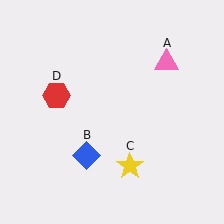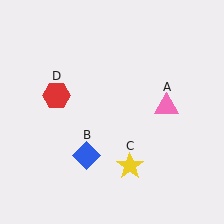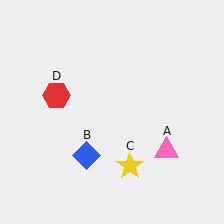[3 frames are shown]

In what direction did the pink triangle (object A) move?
The pink triangle (object A) moved down.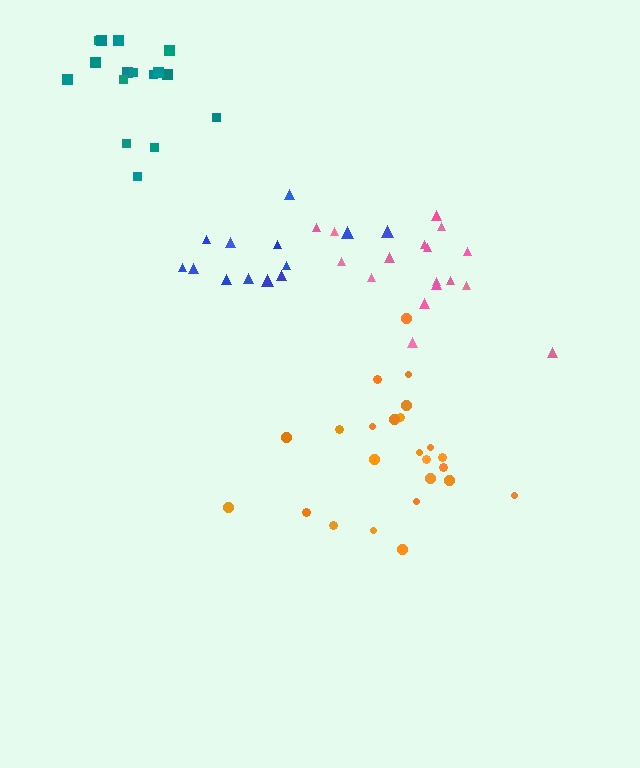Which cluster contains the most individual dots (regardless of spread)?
Orange (24).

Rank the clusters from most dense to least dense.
teal, orange, pink, blue.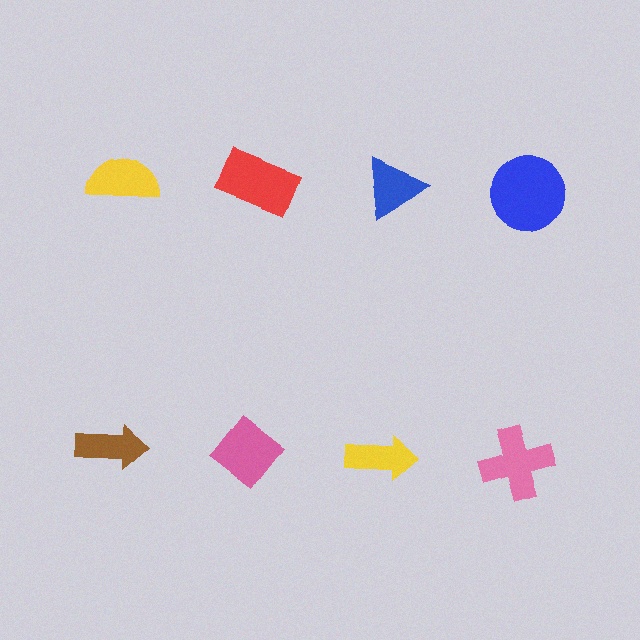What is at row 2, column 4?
A pink cross.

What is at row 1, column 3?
A blue triangle.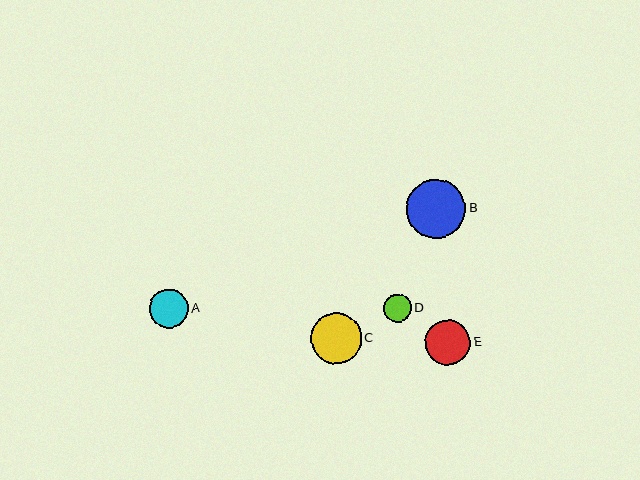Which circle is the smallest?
Circle D is the smallest with a size of approximately 27 pixels.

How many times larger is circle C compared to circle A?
Circle C is approximately 1.3 times the size of circle A.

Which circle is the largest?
Circle B is the largest with a size of approximately 59 pixels.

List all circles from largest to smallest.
From largest to smallest: B, C, E, A, D.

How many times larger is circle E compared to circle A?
Circle E is approximately 1.2 times the size of circle A.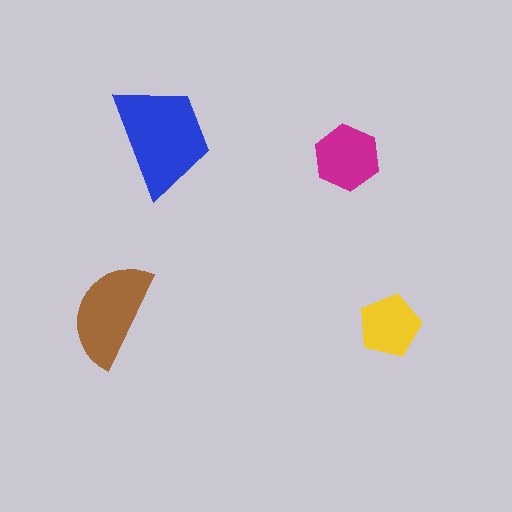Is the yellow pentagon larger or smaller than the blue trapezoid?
Smaller.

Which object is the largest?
The blue trapezoid.